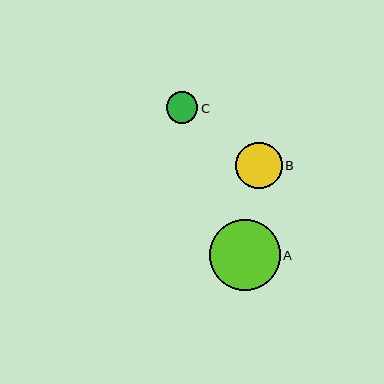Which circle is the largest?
Circle A is the largest with a size of approximately 71 pixels.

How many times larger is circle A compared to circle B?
Circle A is approximately 1.5 times the size of circle B.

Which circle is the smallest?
Circle C is the smallest with a size of approximately 32 pixels.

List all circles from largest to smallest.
From largest to smallest: A, B, C.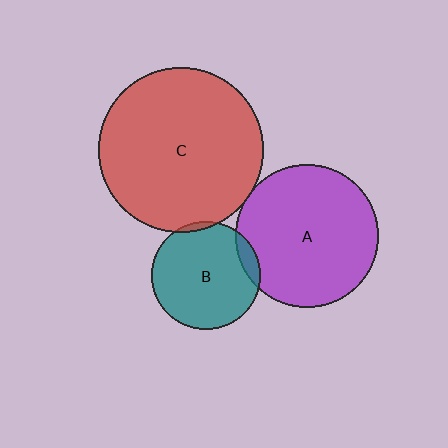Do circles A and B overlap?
Yes.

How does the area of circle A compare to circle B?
Approximately 1.7 times.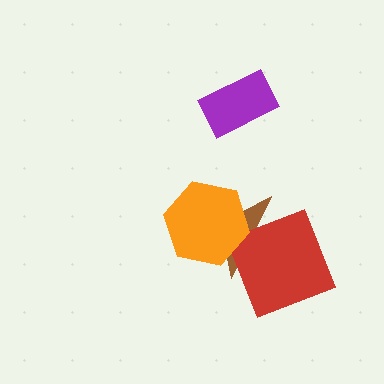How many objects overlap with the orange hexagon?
1 object overlaps with the orange hexagon.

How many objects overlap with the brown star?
2 objects overlap with the brown star.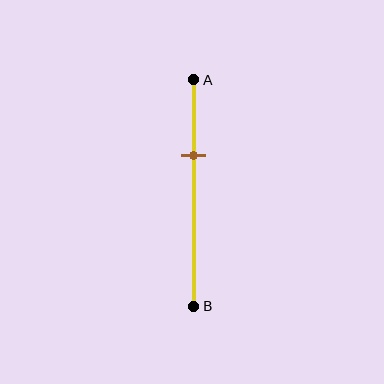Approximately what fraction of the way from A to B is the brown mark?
The brown mark is approximately 35% of the way from A to B.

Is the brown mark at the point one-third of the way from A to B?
Yes, the mark is approximately at the one-third point.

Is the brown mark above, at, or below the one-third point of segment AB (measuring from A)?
The brown mark is approximately at the one-third point of segment AB.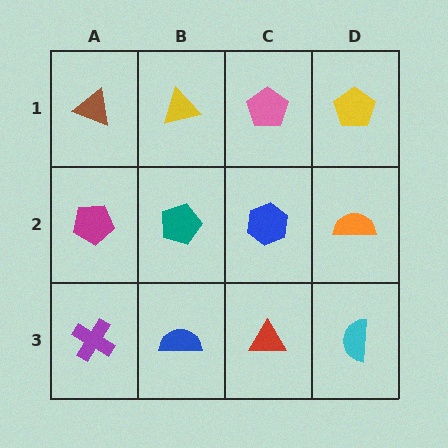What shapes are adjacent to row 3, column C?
A blue hexagon (row 2, column C), a blue semicircle (row 3, column B), a cyan semicircle (row 3, column D).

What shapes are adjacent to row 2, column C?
A pink pentagon (row 1, column C), a red triangle (row 3, column C), a teal pentagon (row 2, column B), an orange semicircle (row 2, column D).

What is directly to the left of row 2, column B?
A magenta pentagon.